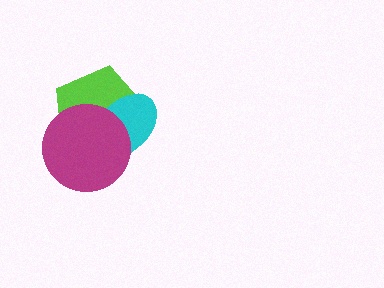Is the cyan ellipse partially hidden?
Yes, it is partially covered by another shape.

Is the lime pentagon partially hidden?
Yes, it is partially covered by another shape.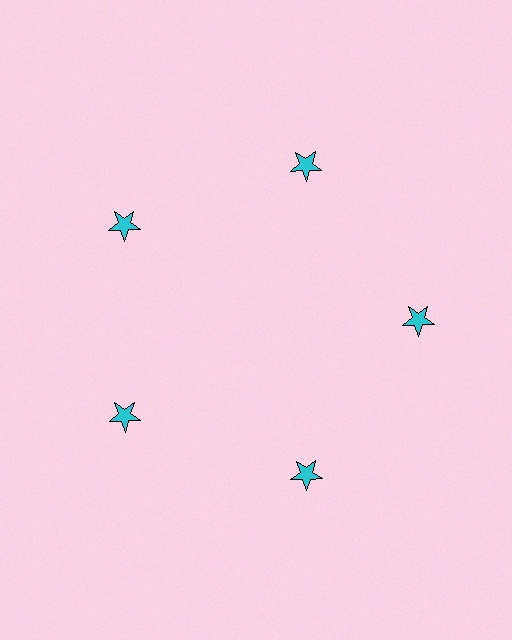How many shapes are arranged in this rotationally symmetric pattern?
There are 5 shapes, arranged in 5 groups of 1.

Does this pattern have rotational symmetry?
Yes, this pattern has 5-fold rotational symmetry. It looks the same after rotating 72 degrees around the center.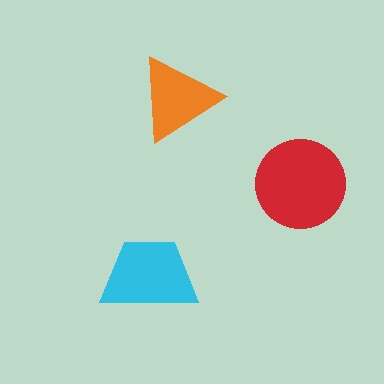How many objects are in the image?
There are 3 objects in the image.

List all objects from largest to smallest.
The red circle, the cyan trapezoid, the orange triangle.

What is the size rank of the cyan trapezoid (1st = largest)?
2nd.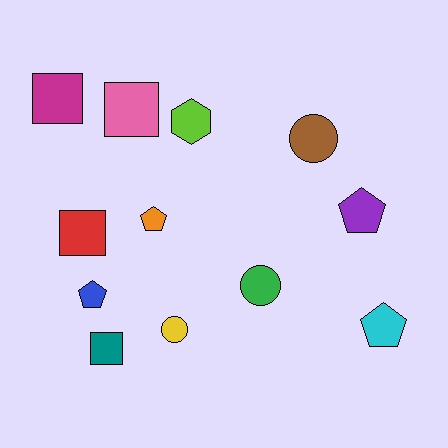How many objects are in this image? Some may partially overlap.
There are 12 objects.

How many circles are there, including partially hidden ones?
There are 3 circles.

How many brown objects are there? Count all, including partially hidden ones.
There is 1 brown object.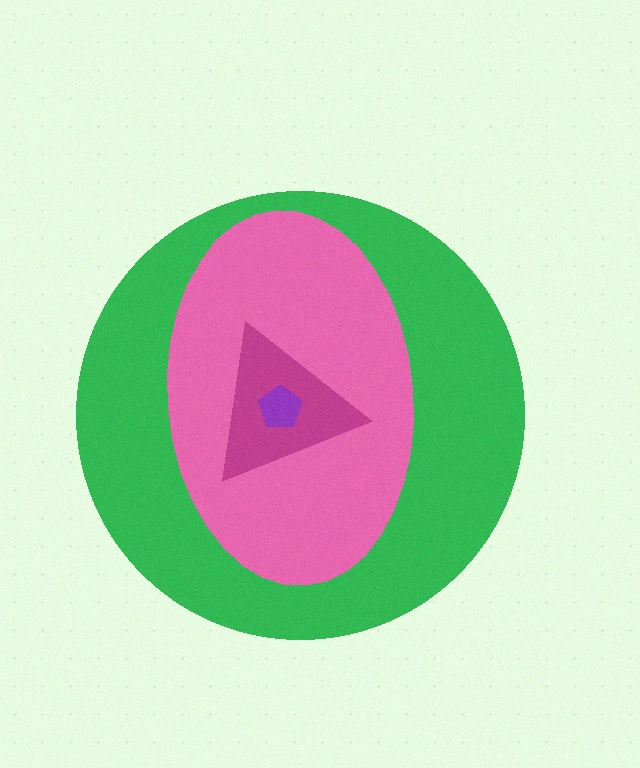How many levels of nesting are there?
4.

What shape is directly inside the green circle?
The pink ellipse.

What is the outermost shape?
The green circle.